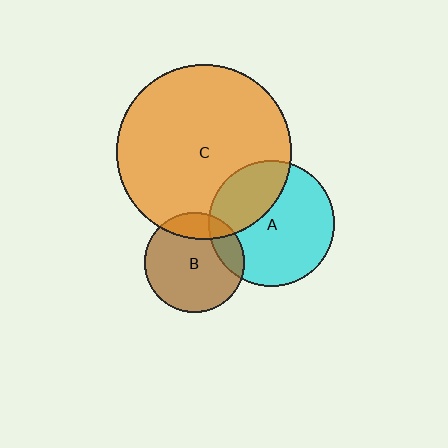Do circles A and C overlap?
Yes.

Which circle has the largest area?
Circle C (orange).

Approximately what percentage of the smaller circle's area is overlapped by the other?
Approximately 30%.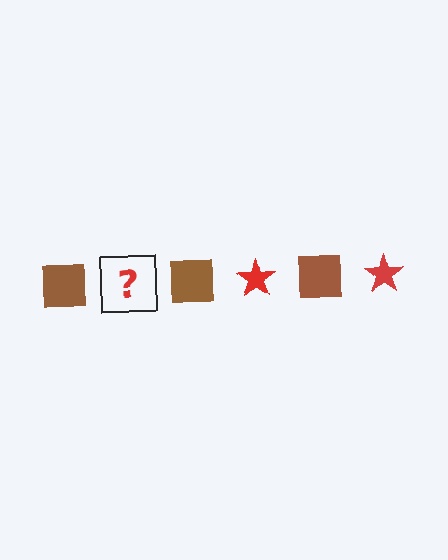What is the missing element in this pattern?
The missing element is a red star.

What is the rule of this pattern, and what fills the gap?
The rule is that the pattern alternates between brown square and red star. The gap should be filled with a red star.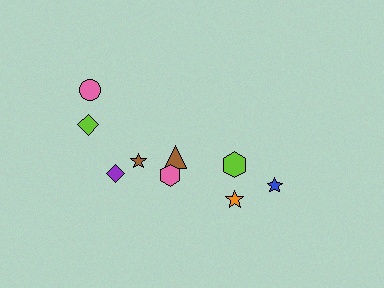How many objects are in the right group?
There are 3 objects.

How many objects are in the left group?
There are 6 objects.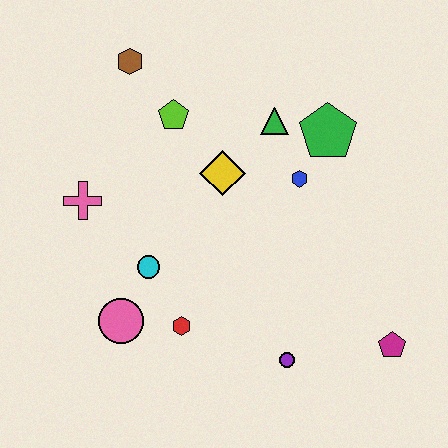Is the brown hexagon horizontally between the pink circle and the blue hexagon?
Yes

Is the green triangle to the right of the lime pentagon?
Yes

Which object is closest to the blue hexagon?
The green pentagon is closest to the blue hexagon.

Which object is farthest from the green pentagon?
The pink circle is farthest from the green pentagon.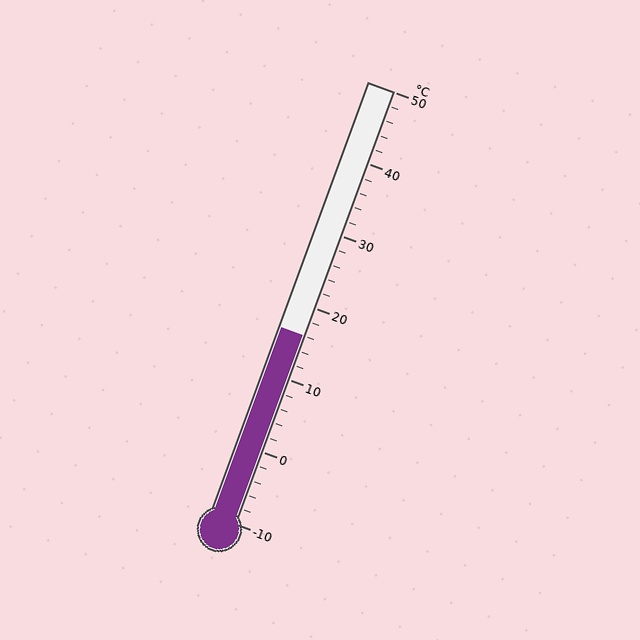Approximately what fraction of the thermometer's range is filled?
The thermometer is filled to approximately 45% of its range.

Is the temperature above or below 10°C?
The temperature is above 10°C.